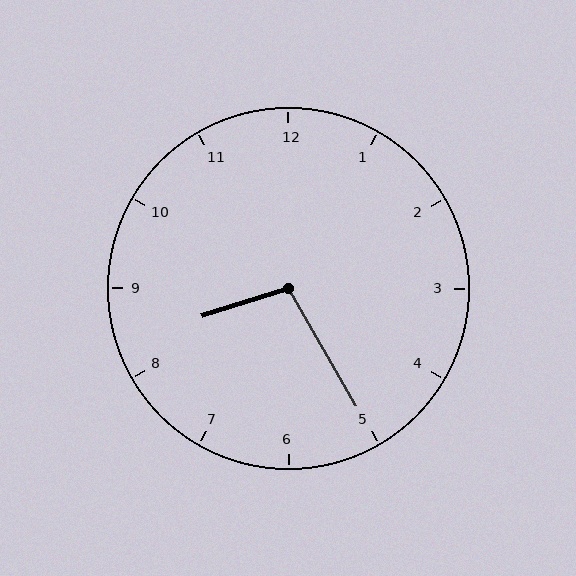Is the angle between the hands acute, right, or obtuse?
It is obtuse.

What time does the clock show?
8:25.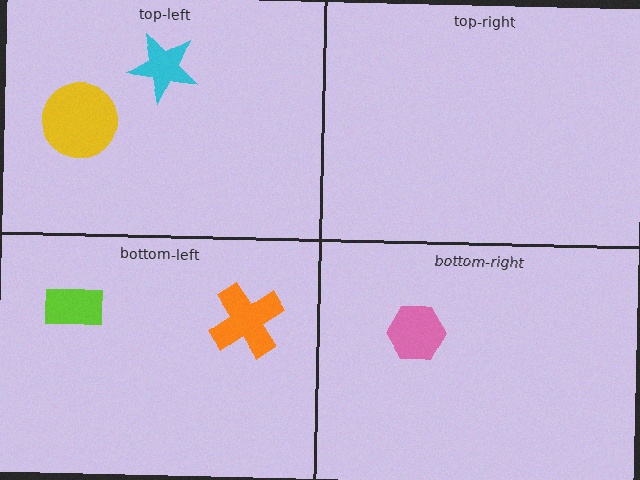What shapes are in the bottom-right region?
The pink hexagon.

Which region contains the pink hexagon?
The bottom-right region.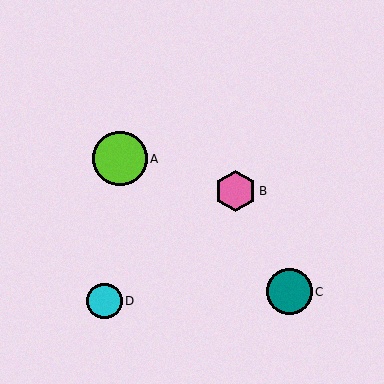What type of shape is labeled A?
Shape A is a lime circle.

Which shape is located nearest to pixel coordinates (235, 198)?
The pink hexagon (labeled B) at (235, 191) is nearest to that location.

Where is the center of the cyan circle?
The center of the cyan circle is at (104, 301).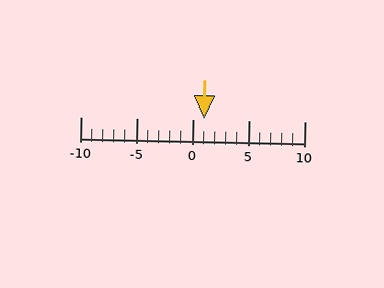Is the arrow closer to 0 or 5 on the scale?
The arrow is closer to 0.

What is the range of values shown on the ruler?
The ruler shows values from -10 to 10.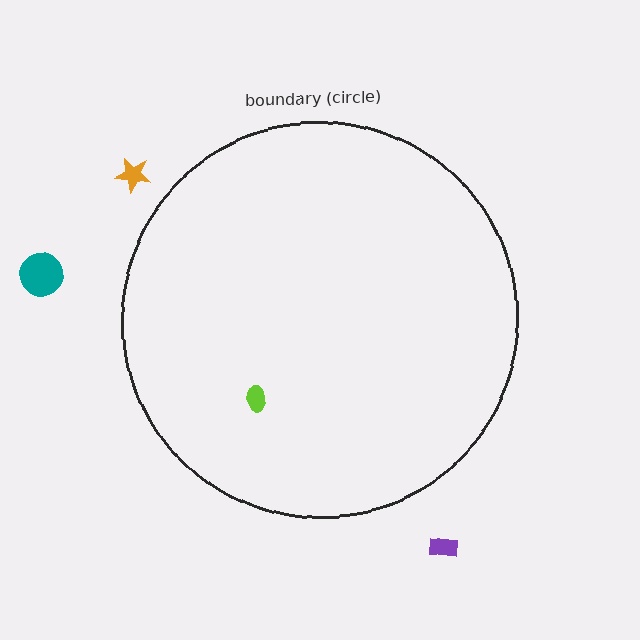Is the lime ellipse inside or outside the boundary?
Inside.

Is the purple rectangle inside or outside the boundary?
Outside.